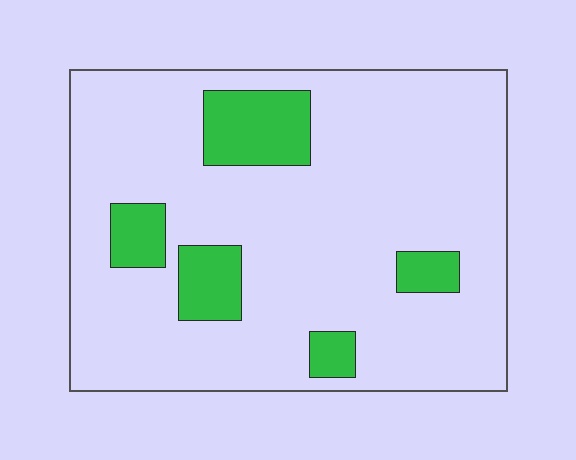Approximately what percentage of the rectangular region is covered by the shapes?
Approximately 15%.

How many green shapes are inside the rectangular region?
5.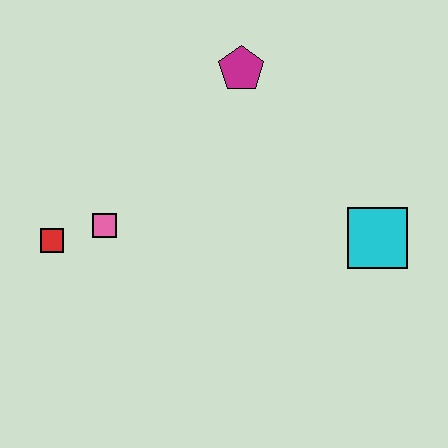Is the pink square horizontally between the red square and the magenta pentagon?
Yes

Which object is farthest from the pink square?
The cyan square is farthest from the pink square.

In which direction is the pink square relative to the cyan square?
The pink square is to the left of the cyan square.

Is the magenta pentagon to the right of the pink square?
Yes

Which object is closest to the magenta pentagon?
The pink square is closest to the magenta pentagon.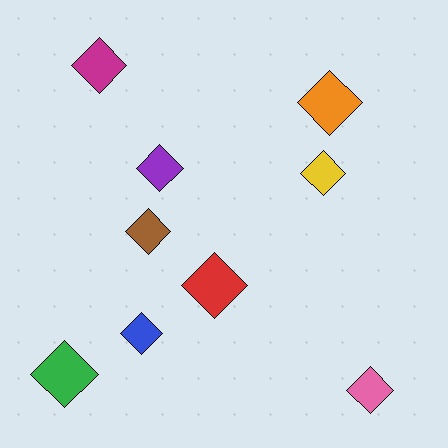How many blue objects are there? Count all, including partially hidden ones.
There is 1 blue object.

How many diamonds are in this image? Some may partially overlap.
There are 9 diamonds.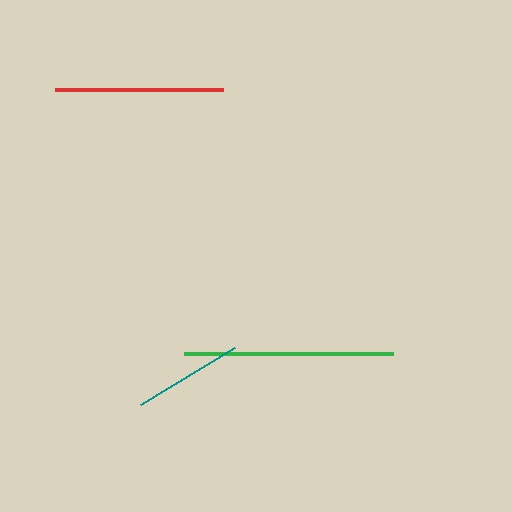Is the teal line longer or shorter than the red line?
The red line is longer than the teal line.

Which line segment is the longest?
The green line is the longest at approximately 210 pixels.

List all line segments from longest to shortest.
From longest to shortest: green, red, teal.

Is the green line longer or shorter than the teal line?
The green line is longer than the teal line.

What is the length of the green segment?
The green segment is approximately 210 pixels long.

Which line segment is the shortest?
The teal line is the shortest at approximately 111 pixels.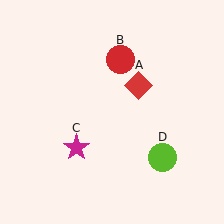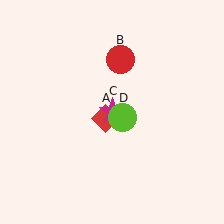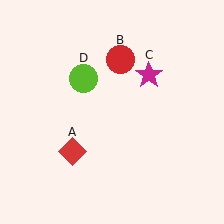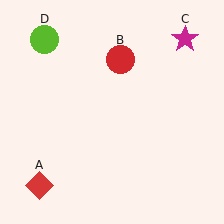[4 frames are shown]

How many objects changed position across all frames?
3 objects changed position: red diamond (object A), magenta star (object C), lime circle (object D).